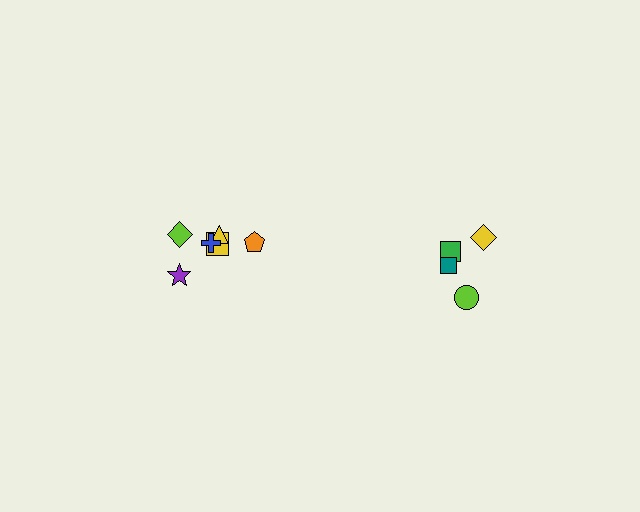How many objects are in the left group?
There are 6 objects.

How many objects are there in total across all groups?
There are 10 objects.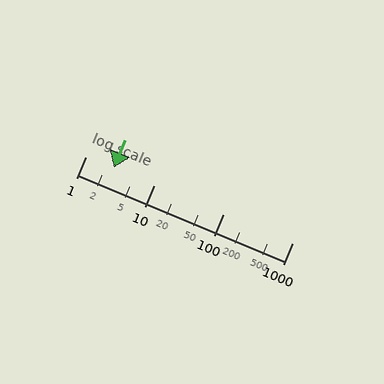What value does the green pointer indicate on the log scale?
The pointer indicates approximately 2.6.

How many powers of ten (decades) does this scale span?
The scale spans 3 decades, from 1 to 1000.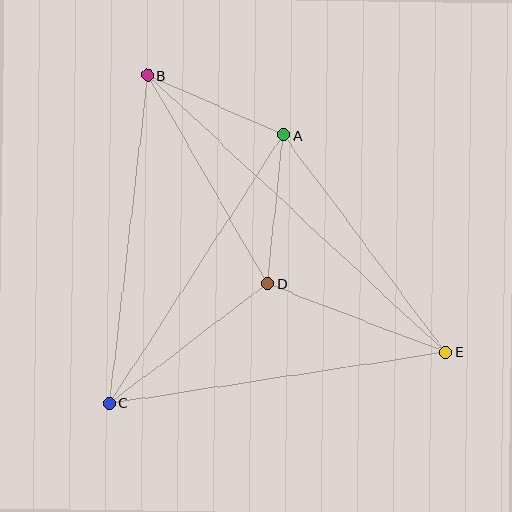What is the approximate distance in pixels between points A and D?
The distance between A and D is approximately 150 pixels.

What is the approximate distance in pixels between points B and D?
The distance between B and D is approximately 241 pixels.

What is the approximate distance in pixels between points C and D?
The distance between C and D is approximately 198 pixels.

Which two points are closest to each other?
Points A and B are closest to each other.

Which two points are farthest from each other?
Points B and E are farthest from each other.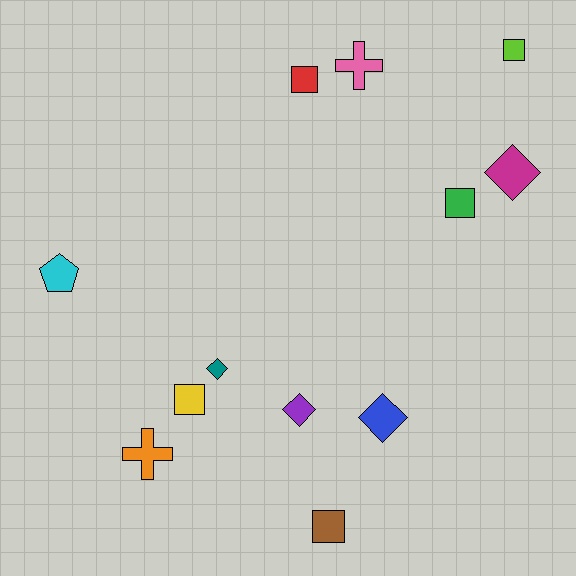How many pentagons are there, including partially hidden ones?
There is 1 pentagon.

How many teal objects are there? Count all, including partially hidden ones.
There is 1 teal object.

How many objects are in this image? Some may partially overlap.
There are 12 objects.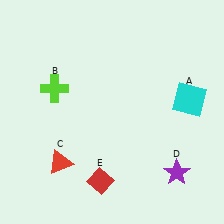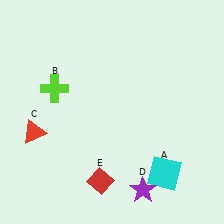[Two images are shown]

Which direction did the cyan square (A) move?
The cyan square (A) moved down.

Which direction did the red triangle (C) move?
The red triangle (C) moved up.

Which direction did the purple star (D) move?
The purple star (D) moved left.